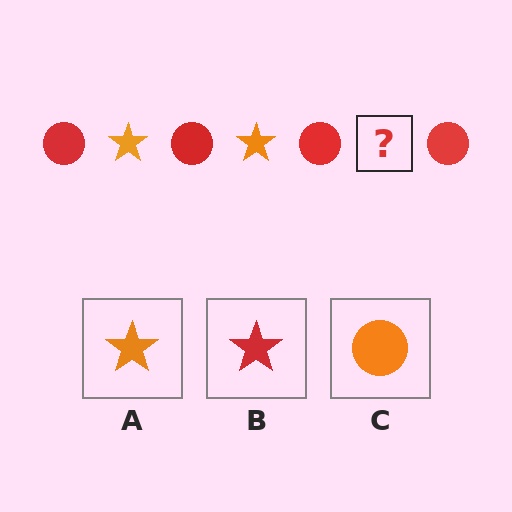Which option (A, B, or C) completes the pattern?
A.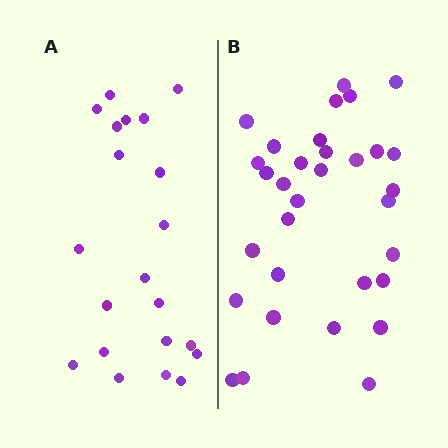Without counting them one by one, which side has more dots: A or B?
Region B (the right region) has more dots.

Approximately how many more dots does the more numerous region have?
Region B has roughly 12 or so more dots than region A.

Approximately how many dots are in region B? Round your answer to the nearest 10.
About 30 dots. (The exact count is 32, which rounds to 30.)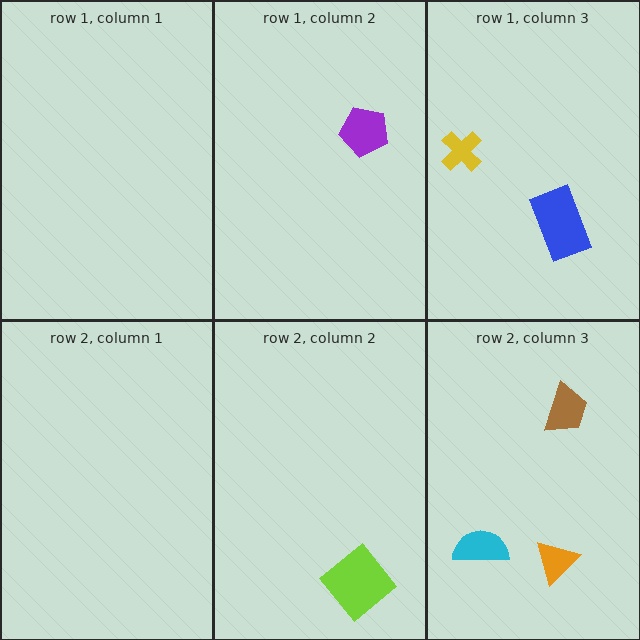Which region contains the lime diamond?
The row 2, column 2 region.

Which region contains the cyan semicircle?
The row 2, column 3 region.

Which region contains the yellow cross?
The row 1, column 3 region.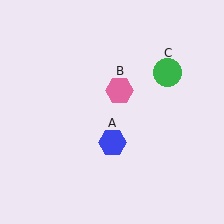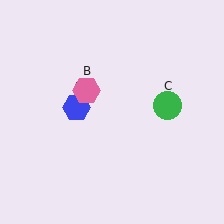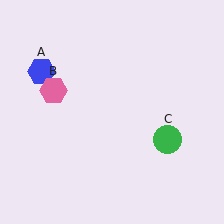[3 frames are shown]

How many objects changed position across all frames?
3 objects changed position: blue hexagon (object A), pink hexagon (object B), green circle (object C).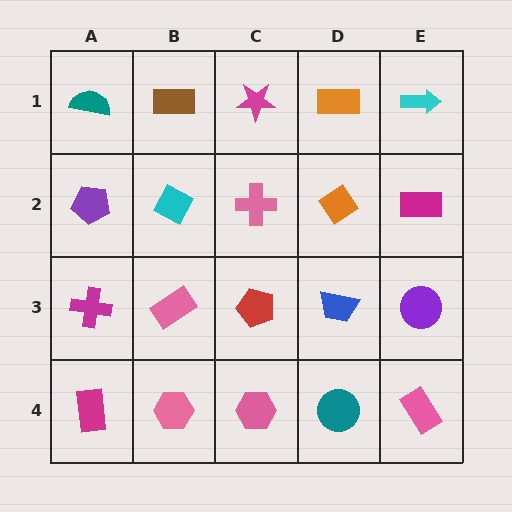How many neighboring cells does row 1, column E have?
2.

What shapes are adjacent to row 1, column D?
An orange diamond (row 2, column D), a magenta star (row 1, column C), a cyan arrow (row 1, column E).